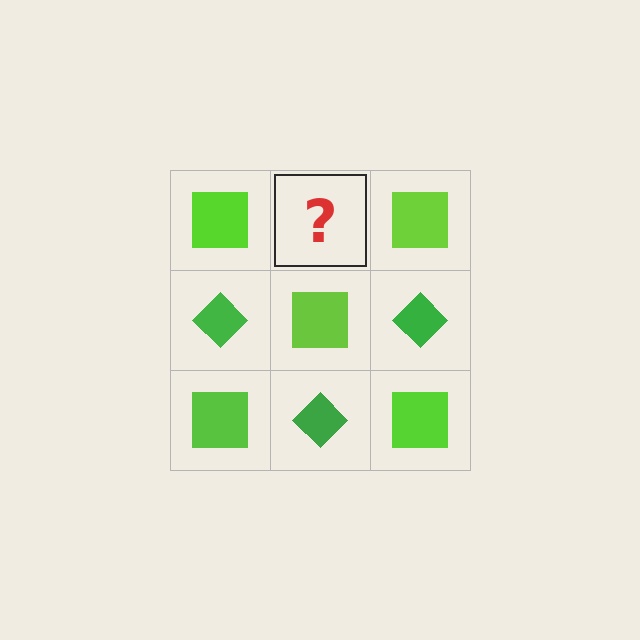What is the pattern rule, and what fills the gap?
The rule is that it alternates lime square and green diamond in a checkerboard pattern. The gap should be filled with a green diamond.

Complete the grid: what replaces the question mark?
The question mark should be replaced with a green diamond.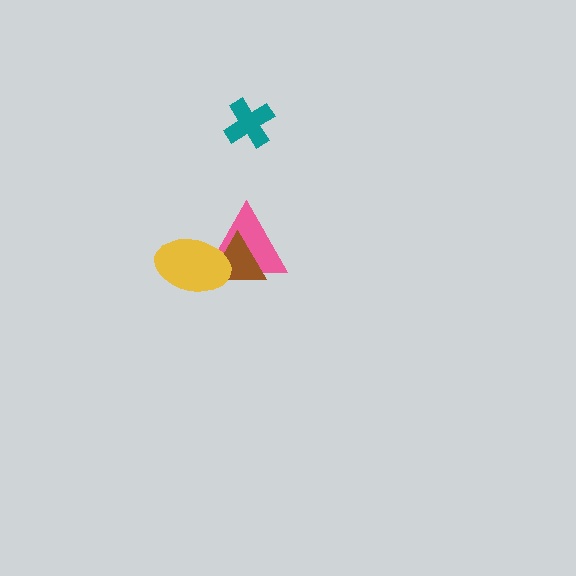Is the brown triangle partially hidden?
Yes, it is partially covered by another shape.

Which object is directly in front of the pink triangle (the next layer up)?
The brown triangle is directly in front of the pink triangle.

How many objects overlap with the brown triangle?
2 objects overlap with the brown triangle.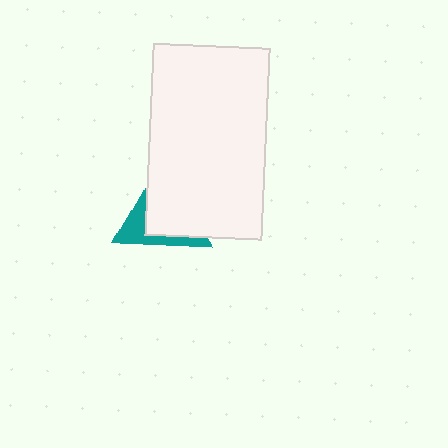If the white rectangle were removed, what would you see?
You would see the complete teal triangle.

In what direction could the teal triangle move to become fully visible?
The teal triangle could move toward the lower-left. That would shift it out from behind the white rectangle entirely.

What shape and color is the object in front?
The object in front is a white rectangle.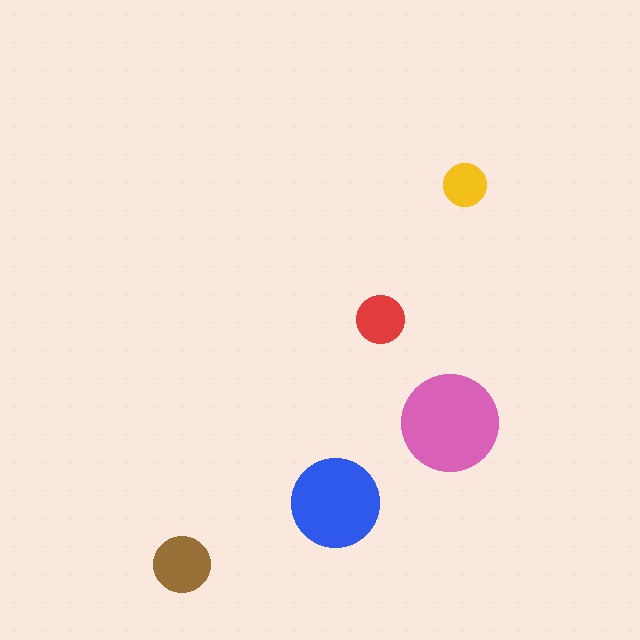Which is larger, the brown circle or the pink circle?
The pink one.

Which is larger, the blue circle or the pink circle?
The pink one.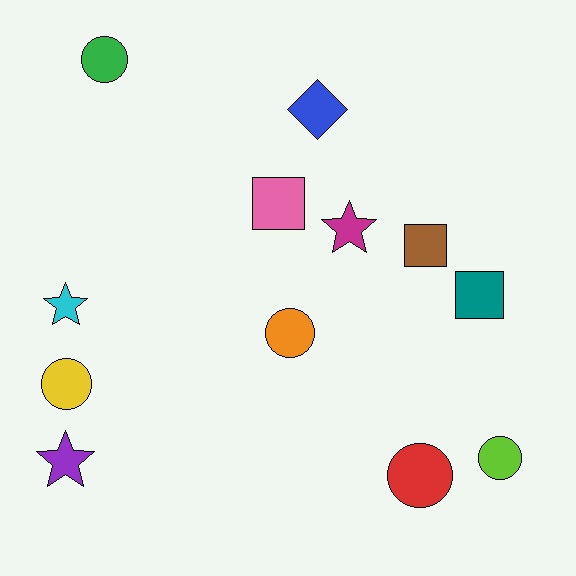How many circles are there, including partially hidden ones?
There are 5 circles.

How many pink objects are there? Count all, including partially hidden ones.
There is 1 pink object.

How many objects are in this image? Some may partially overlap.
There are 12 objects.